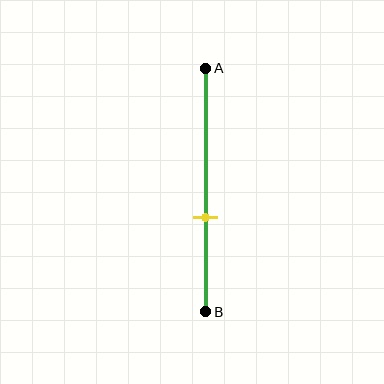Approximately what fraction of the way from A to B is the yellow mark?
The yellow mark is approximately 60% of the way from A to B.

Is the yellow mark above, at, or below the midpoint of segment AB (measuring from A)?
The yellow mark is below the midpoint of segment AB.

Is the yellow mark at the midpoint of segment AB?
No, the mark is at about 60% from A, not at the 50% midpoint.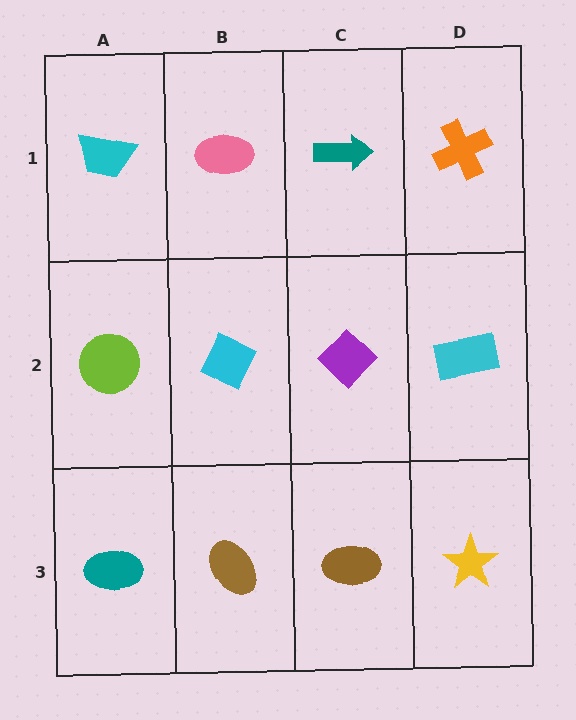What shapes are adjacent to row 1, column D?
A cyan rectangle (row 2, column D), a teal arrow (row 1, column C).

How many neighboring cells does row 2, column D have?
3.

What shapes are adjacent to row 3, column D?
A cyan rectangle (row 2, column D), a brown ellipse (row 3, column C).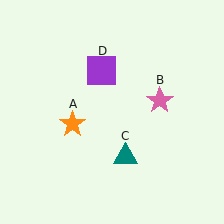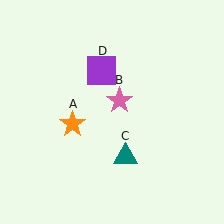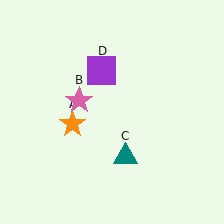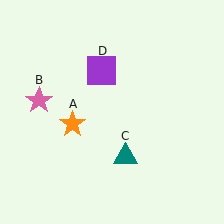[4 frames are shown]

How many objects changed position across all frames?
1 object changed position: pink star (object B).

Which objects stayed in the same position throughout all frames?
Orange star (object A) and teal triangle (object C) and purple square (object D) remained stationary.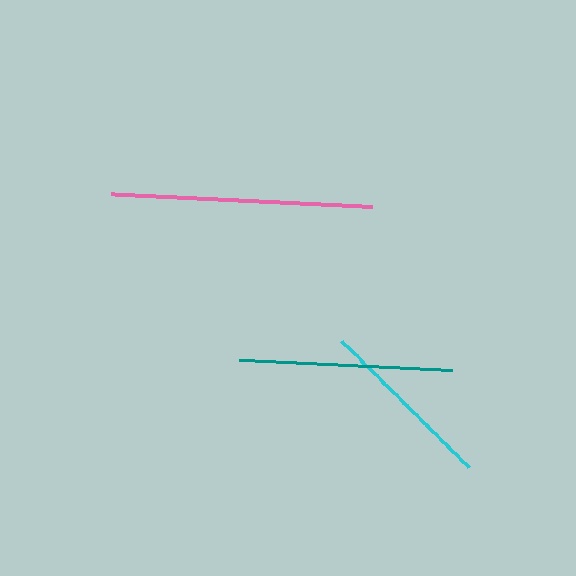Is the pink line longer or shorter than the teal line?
The pink line is longer than the teal line.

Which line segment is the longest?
The pink line is the longest at approximately 261 pixels.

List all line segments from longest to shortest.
From longest to shortest: pink, teal, cyan.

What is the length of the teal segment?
The teal segment is approximately 214 pixels long.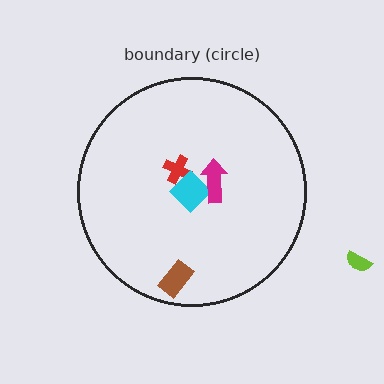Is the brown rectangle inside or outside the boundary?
Inside.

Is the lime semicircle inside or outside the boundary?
Outside.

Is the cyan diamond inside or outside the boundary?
Inside.